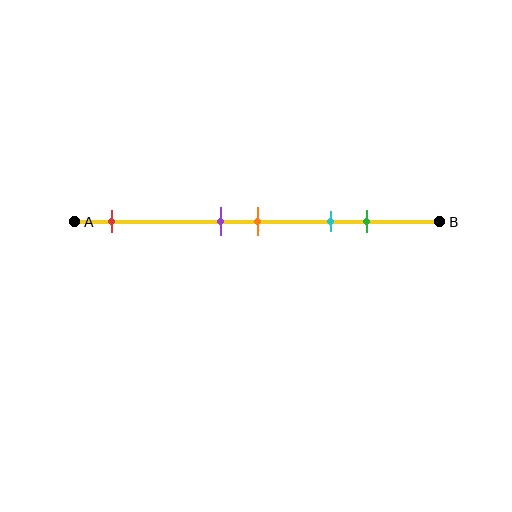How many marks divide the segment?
There are 5 marks dividing the segment.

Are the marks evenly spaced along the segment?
No, the marks are not evenly spaced.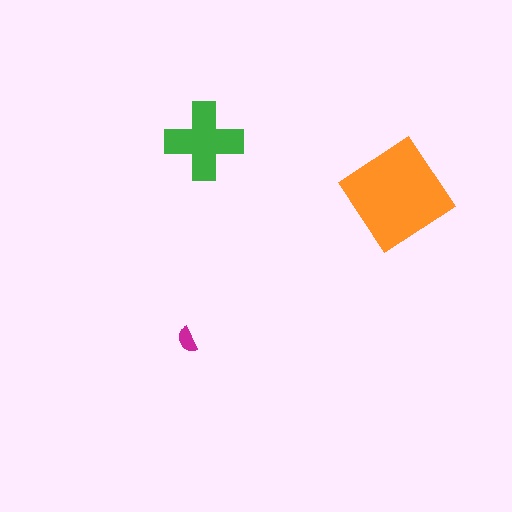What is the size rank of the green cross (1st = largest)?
2nd.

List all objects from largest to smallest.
The orange diamond, the green cross, the magenta semicircle.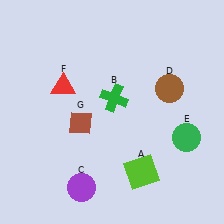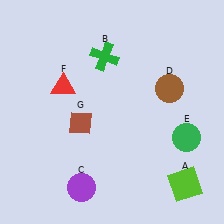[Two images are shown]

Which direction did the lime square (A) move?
The lime square (A) moved right.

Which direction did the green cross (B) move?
The green cross (B) moved up.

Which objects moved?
The objects that moved are: the lime square (A), the green cross (B).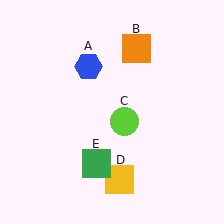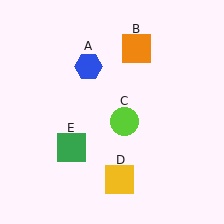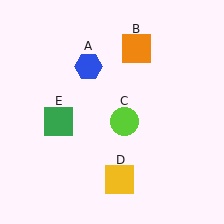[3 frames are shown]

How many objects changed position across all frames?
1 object changed position: green square (object E).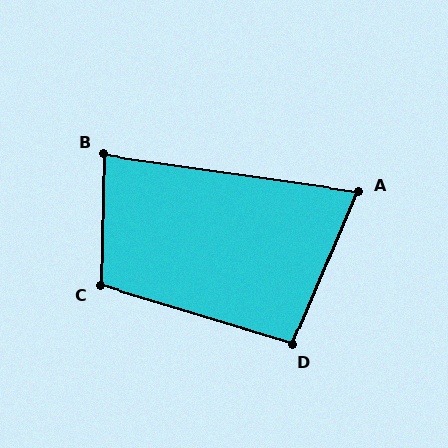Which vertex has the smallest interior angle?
A, at approximately 75 degrees.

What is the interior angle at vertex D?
Approximately 96 degrees (obtuse).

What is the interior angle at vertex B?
Approximately 84 degrees (acute).